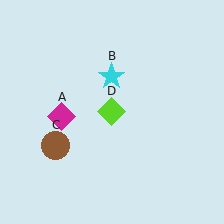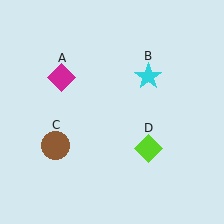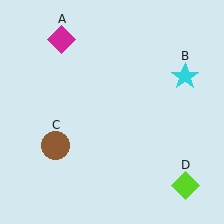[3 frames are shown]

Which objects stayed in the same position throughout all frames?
Brown circle (object C) remained stationary.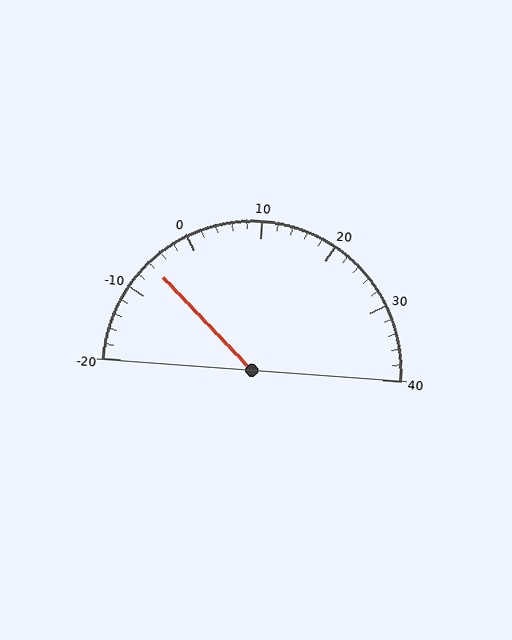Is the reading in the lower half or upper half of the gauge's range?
The reading is in the lower half of the range (-20 to 40).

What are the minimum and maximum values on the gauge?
The gauge ranges from -20 to 40.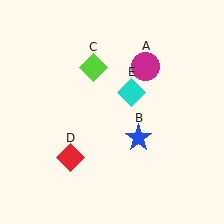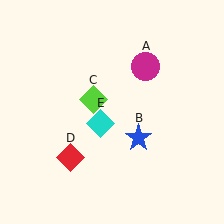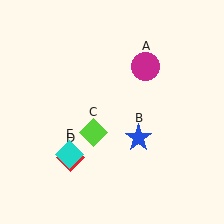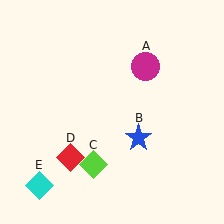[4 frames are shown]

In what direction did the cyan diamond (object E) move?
The cyan diamond (object E) moved down and to the left.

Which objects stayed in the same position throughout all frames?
Magenta circle (object A) and blue star (object B) and red diamond (object D) remained stationary.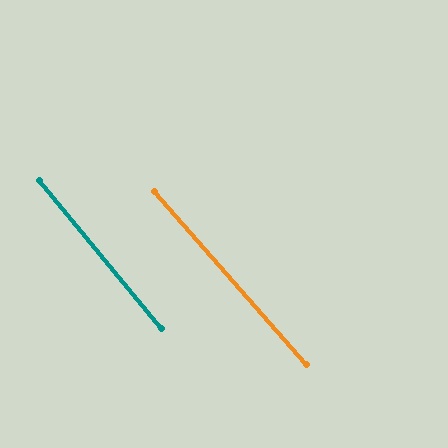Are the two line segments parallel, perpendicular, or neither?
Parallel — their directions differ by only 1.6°.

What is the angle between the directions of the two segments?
Approximately 2 degrees.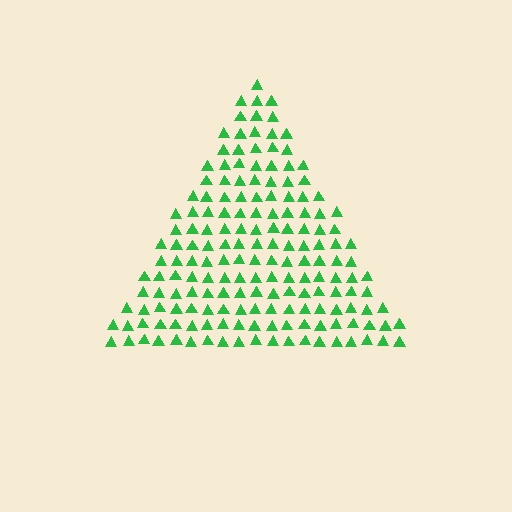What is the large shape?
The large shape is a triangle.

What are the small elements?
The small elements are triangles.